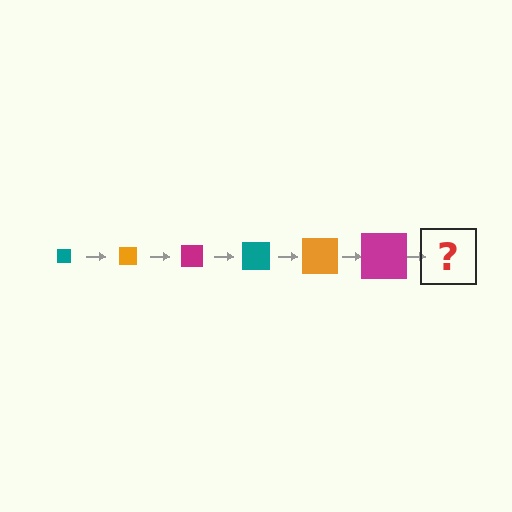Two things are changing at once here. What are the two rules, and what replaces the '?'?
The two rules are that the square grows larger each step and the color cycles through teal, orange, and magenta. The '?' should be a teal square, larger than the previous one.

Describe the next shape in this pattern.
It should be a teal square, larger than the previous one.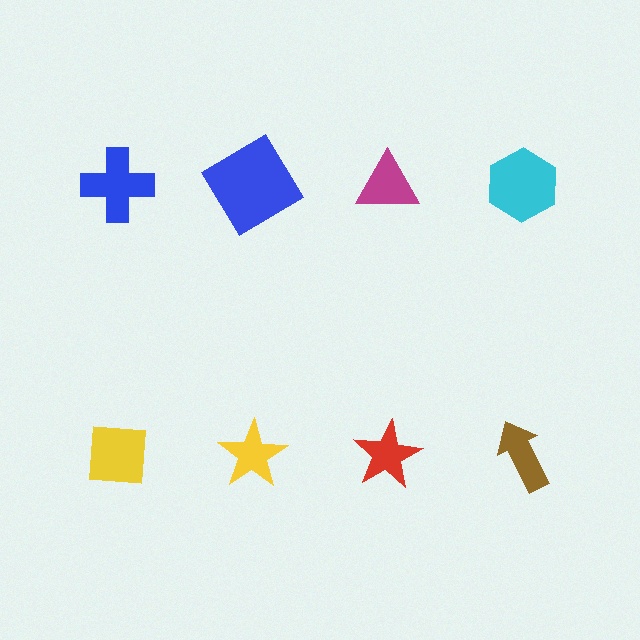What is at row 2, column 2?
A yellow star.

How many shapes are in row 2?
4 shapes.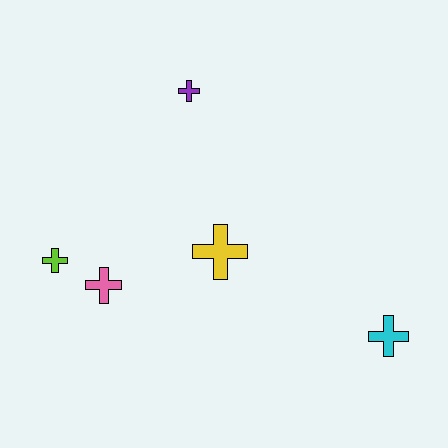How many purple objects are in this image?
There is 1 purple object.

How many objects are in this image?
There are 5 objects.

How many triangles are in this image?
There are no triangles.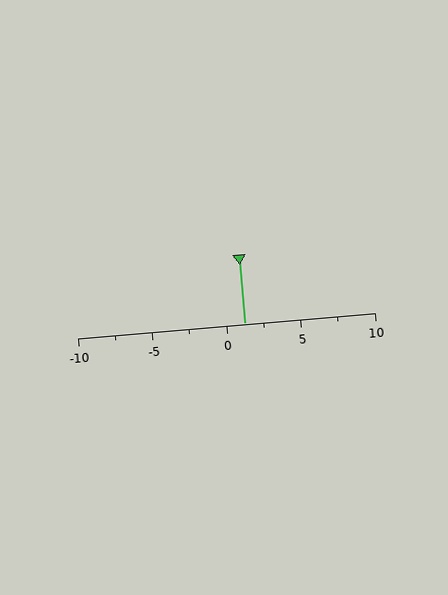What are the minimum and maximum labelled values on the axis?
The axis runs from -10 to 10.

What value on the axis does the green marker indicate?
The marker indicates approximately 1.2.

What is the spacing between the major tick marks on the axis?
The major ticks are spaced 5 apart.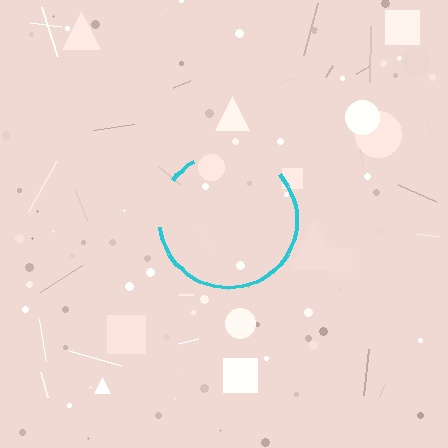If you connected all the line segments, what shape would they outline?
They would outline a circle.